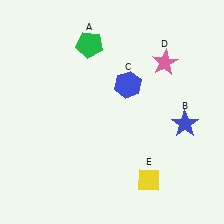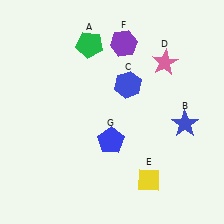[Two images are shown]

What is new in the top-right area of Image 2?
A purple hexagon (F) was added in the top-right area of Image 2.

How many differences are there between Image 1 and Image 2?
There are 2 differences between the two images.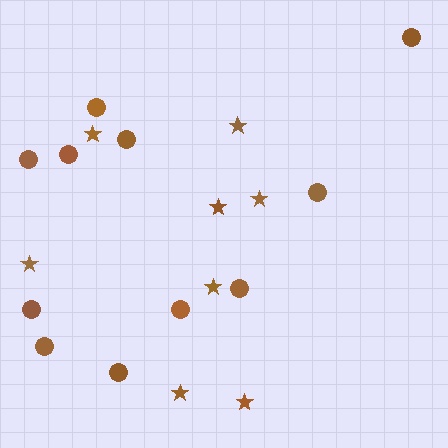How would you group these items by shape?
There are 2 groups: one group of circles (11) and one group of stars (8).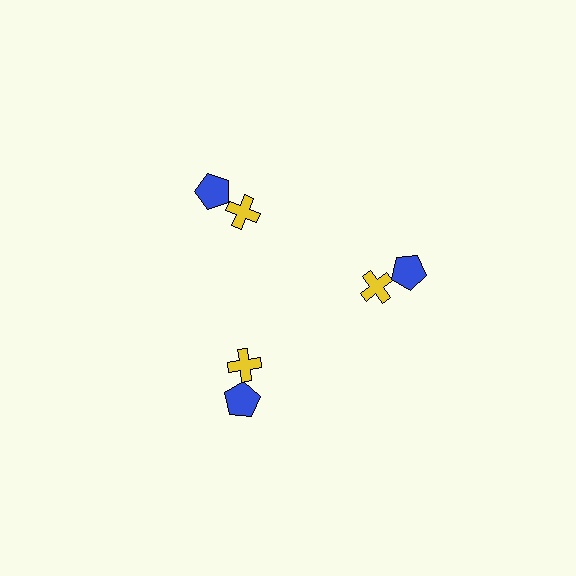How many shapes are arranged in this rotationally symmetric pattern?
There are 6 shapes, arranged in 3 groups of 2.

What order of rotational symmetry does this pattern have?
This pattern has 3-fold rotational symmetry.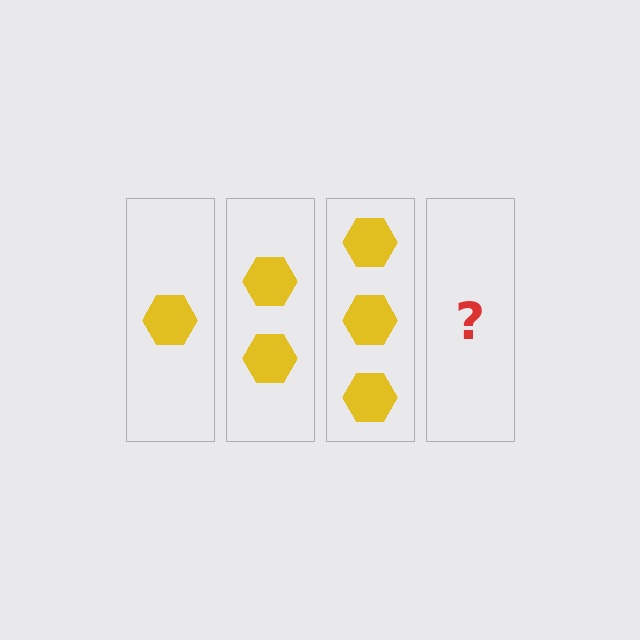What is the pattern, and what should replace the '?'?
The pattern is that each step adds one more hexagon. The '?' should be 4 hexagons.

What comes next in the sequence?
The next element should be 4 hexagons.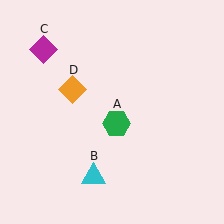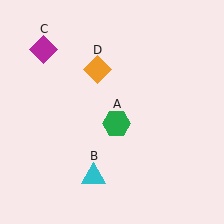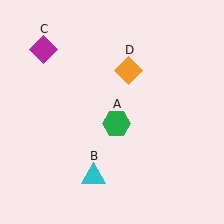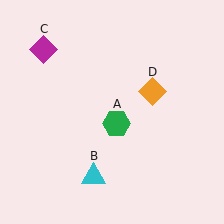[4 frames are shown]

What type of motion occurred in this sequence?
The orange diamond (object D) rotated clockwise around the center of the scene.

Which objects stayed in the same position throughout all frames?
Green hexagon (object A) and cyan triangle (object B) and magenta diamond (object C) remained stationary.